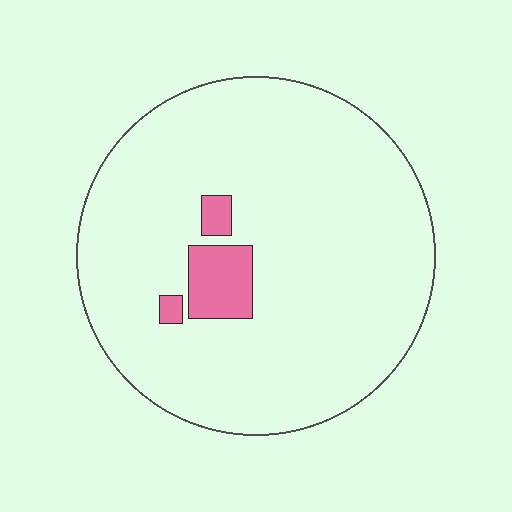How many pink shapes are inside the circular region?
3.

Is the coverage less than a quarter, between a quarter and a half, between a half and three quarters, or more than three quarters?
Less than a quarter.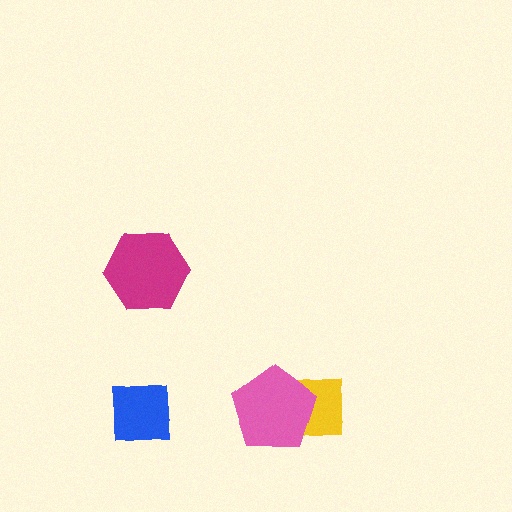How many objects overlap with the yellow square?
1 object overlaps with the yellow square.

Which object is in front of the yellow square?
The pink pentagon is in front of the yellow square.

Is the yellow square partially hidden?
Yes, it is partially covered by another shape.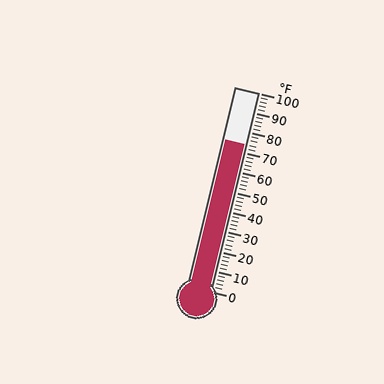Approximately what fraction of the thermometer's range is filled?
The thermometer is filled to approximately 75% of its range.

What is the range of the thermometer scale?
The thermometer scale ranges from 0°F to 100°F.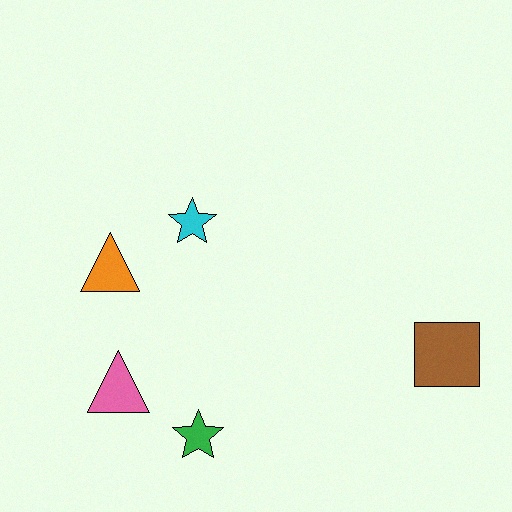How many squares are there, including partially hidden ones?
There is 1 square.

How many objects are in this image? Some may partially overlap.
There are 5 objects.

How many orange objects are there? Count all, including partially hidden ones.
There is 1 orange object.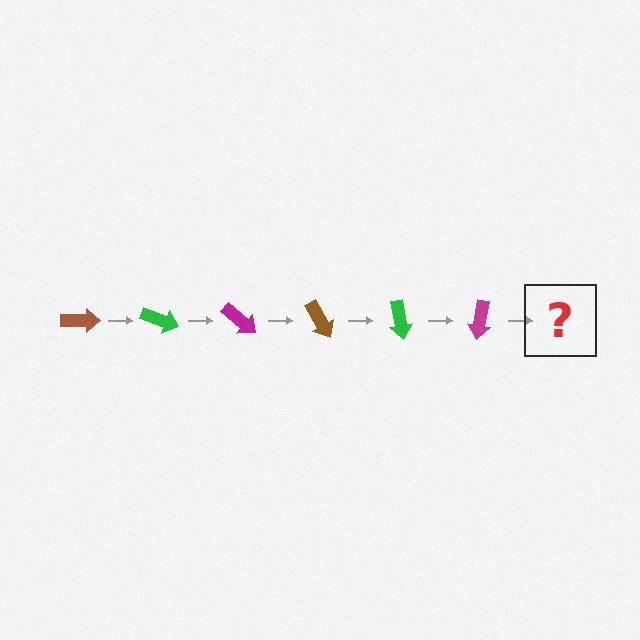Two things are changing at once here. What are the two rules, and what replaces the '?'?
The two rules are that it rotates 20 degrees each step and the color cycles through brown, green, and magenta. The '?' should be a brown arrow, rotated 120 degrees from the start.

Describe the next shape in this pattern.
It should be a brown arrow, rotated 120 degrees from the start.